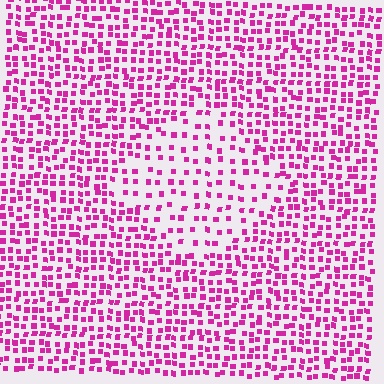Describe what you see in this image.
The image contains small magenta elements arranged at two different densities. A diamond-shaped region is visible where the elements are less densely packed than the surrounding area.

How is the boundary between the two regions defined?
The boundary is defined by a change in element density (approximately 2.0x ratio). All elements are the same color, size, and shape.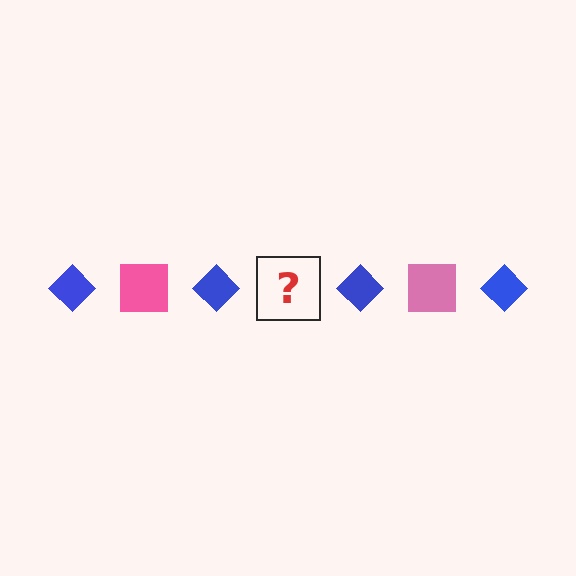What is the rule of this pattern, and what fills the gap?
The rule is that the pattern alternates between blue diamond and pink square. The gap should be filled with a pink square.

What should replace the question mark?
The question mark should be replaced with a pink square.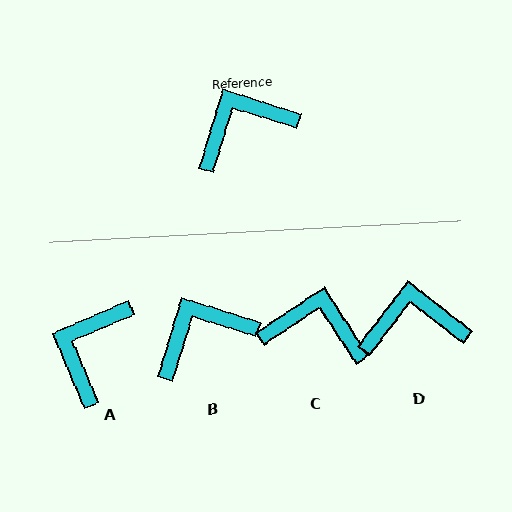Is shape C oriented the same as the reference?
No, it is off by about 39 degrees.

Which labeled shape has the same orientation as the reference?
B.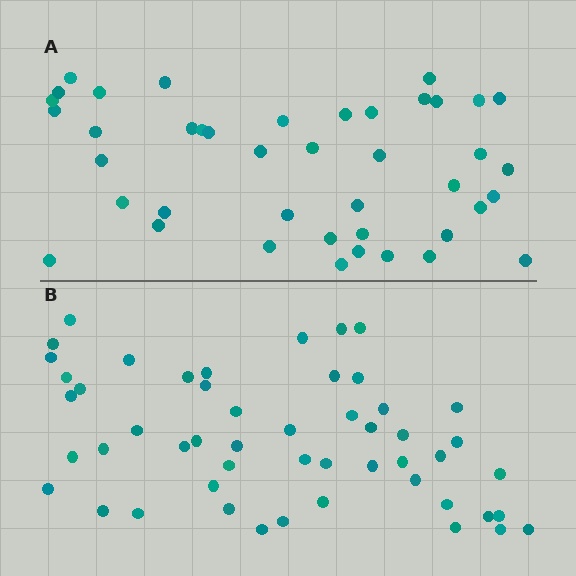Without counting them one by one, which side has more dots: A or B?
Region B (the bottom region) has more dots.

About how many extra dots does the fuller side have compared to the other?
Region B has roughly 8 or so more dots than region A.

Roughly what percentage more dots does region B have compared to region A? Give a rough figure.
About 20% more.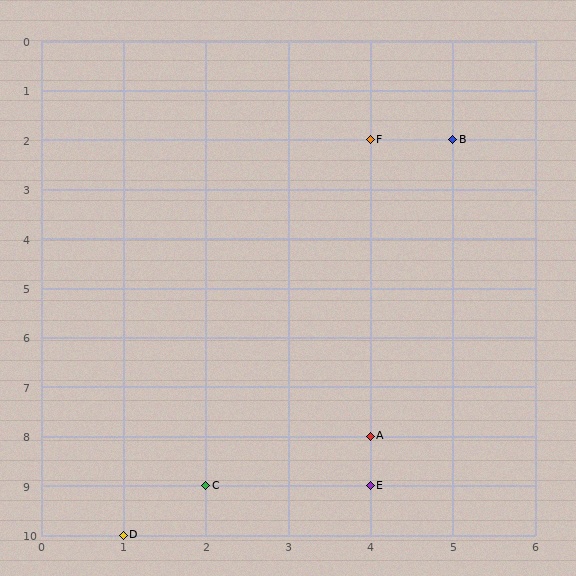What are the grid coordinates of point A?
Point A is at grid coordinates (4, 8).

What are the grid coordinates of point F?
Point F is at grid coordinates (4, 2).